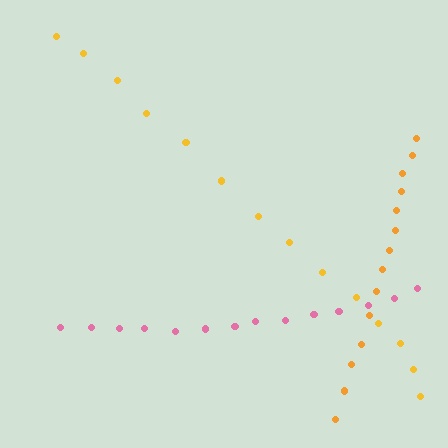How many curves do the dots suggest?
There are 3 distinct paths.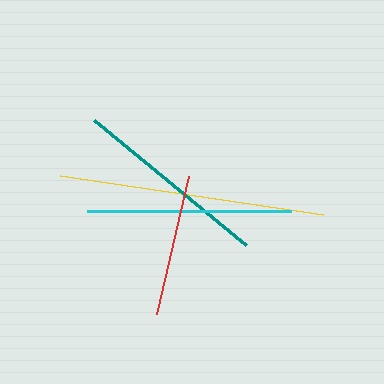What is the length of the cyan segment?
The cyan segment is approximately 203 pixels long.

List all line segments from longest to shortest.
From longest to shortest: yellow, cyan, teal, red.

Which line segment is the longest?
The yellow line is the longest at approximately 266 pixels.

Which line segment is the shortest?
The red line is the shortest at approximately 142 pixels.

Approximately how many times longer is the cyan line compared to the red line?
The cyan line is approximately 1.4 times the length of the red line.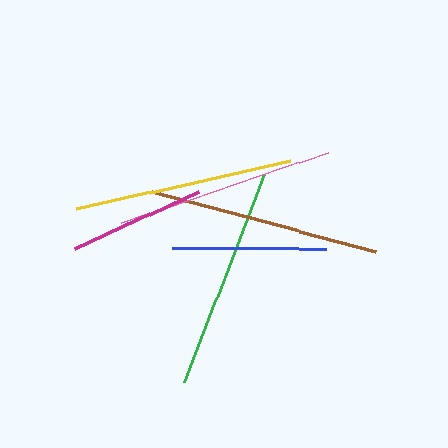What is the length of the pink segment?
The pink segment is approximately 220 pixels long.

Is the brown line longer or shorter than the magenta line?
The brown line is longer than the magenta line.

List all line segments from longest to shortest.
From longest to shortest: brown, green, pink, yellow, blue, magenta.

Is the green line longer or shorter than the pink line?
The green line is longer than the pink line.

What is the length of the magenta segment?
The magenta segment is approximately 136 pixels long.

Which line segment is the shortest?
The magenta line is the shortest at approximately 136 pixels.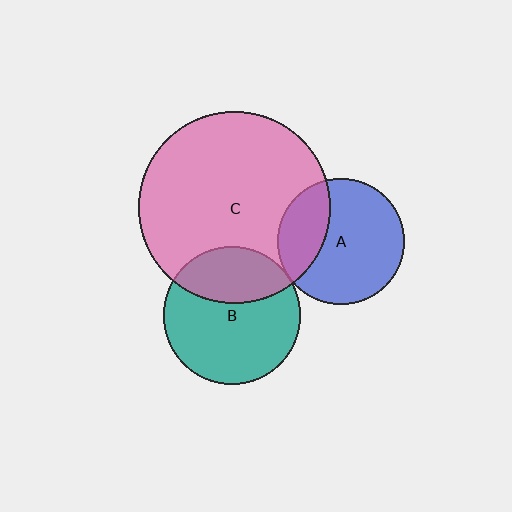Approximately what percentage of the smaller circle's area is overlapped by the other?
Approximately 30%.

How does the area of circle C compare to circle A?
Approximately 2.3 times.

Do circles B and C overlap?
Yes.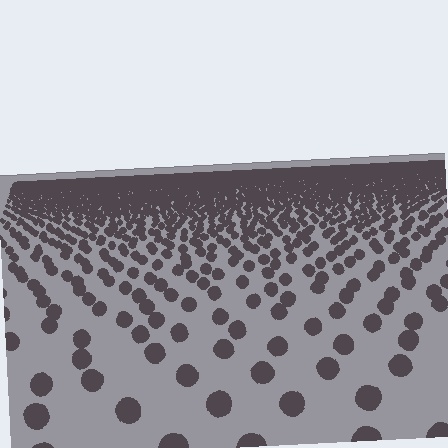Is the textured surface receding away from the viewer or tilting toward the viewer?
The surface is receding away from the viewer. Texture elements get smaller and denser toward the top.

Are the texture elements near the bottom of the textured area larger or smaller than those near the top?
Larger. Near the bottom, elements are closer to the viewer and appear at a bigger on-screen size.